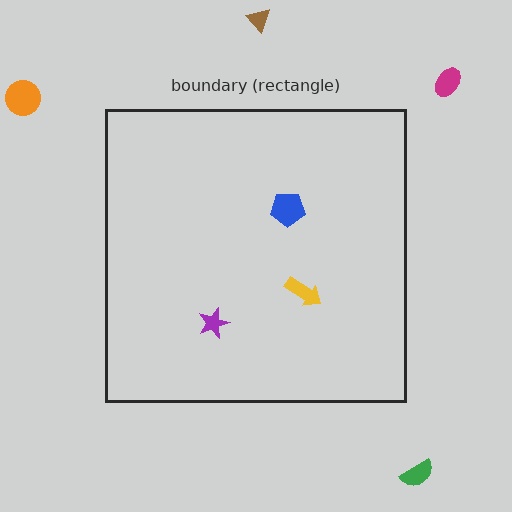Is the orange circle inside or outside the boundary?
Outside.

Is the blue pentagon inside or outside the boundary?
Inside.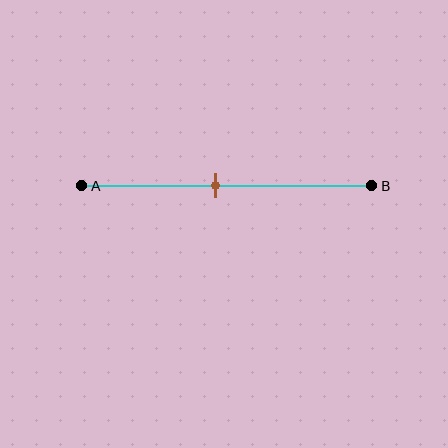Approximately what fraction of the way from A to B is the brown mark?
The brown mark is approximately 45% of the way from A to B.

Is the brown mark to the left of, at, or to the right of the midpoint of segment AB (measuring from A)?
The brown mark is to the left of the midpoint of segment AB.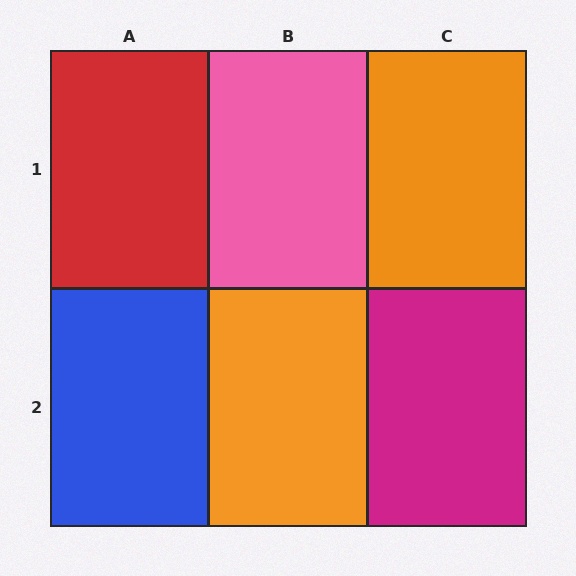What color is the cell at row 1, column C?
Orange.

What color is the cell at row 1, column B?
Pink.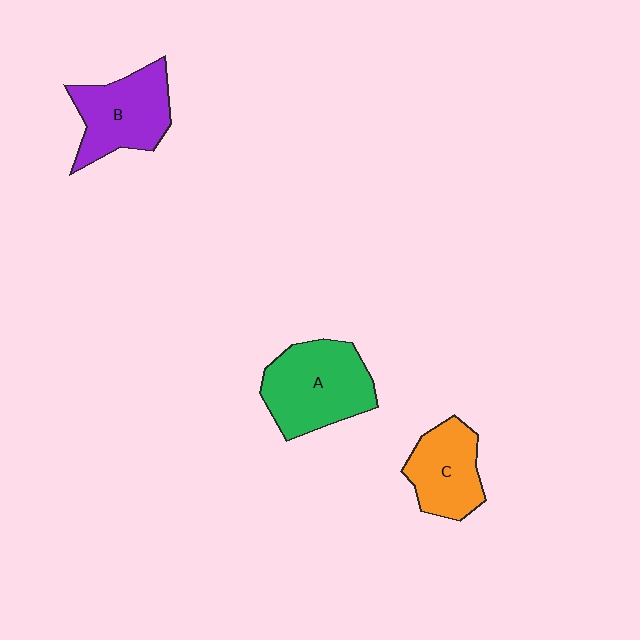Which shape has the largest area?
Shape A (green).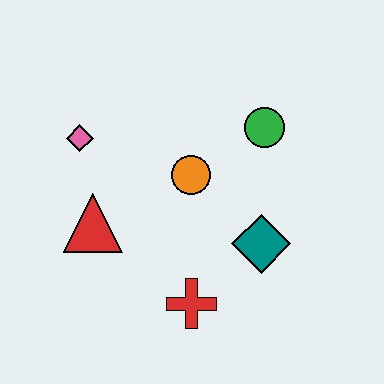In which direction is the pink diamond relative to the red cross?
The pink diamond is above the red cross.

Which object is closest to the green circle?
The orange circle is closest to the green circle.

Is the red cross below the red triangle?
Yes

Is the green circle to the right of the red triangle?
Yes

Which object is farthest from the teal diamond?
The pink diamond is farthest from the teal diamond.